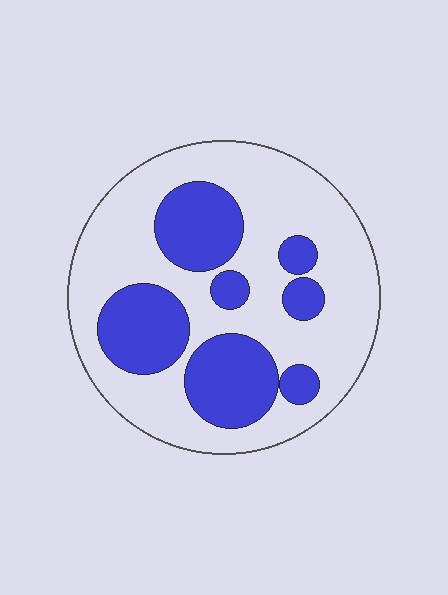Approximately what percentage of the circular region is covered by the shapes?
Approximately 35%.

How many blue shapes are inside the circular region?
7.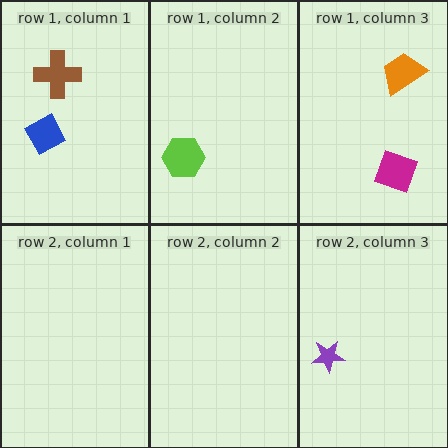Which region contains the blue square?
The row 1, column 1 region.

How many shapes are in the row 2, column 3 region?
1.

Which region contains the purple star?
The row 2, column 3 region.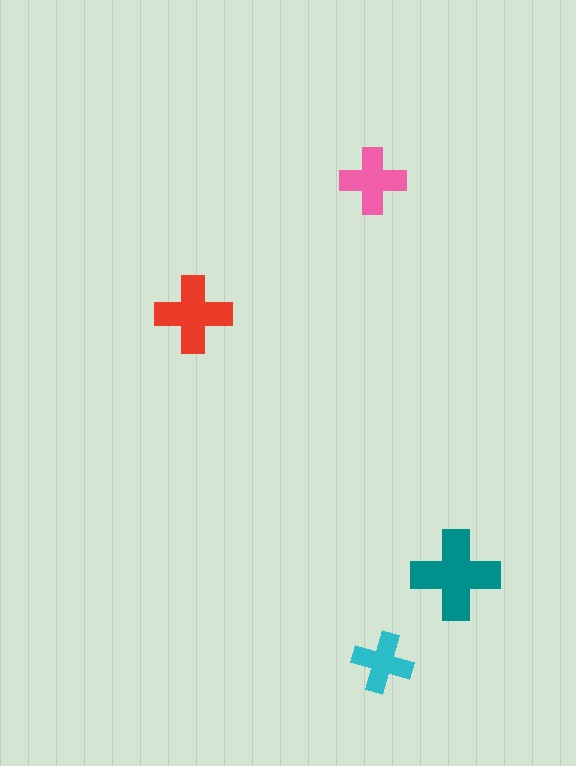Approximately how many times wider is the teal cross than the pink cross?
About 1.5 times wider.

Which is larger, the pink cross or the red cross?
The red one.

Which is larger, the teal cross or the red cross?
The teal one.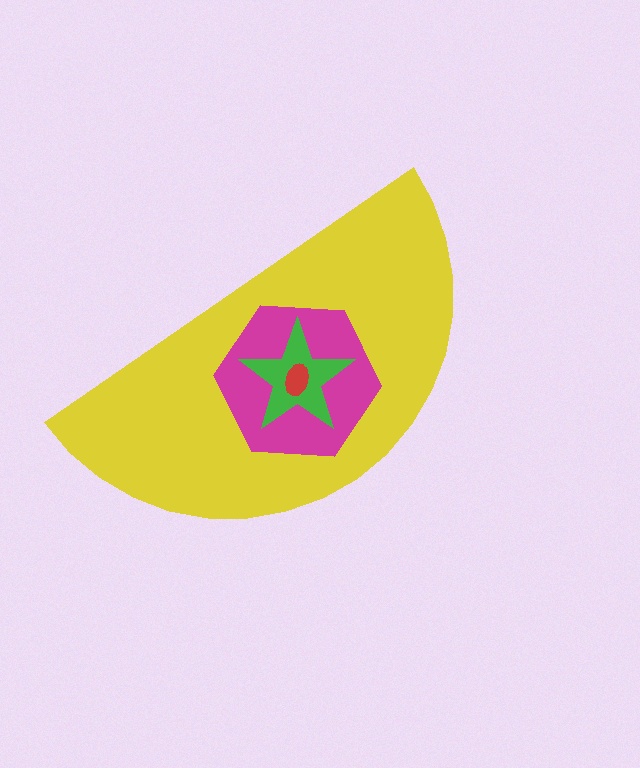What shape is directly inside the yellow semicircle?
The magenta hexagon.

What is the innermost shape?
The red ellipse.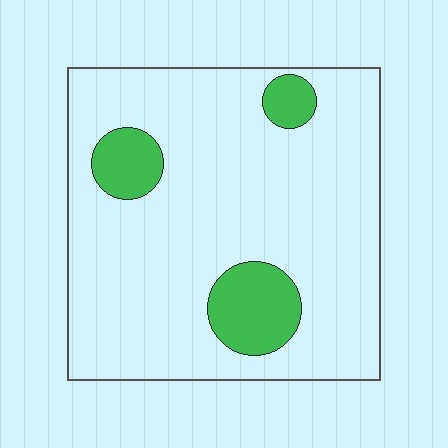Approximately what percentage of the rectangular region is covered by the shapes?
Approximately 15%.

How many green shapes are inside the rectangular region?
3.